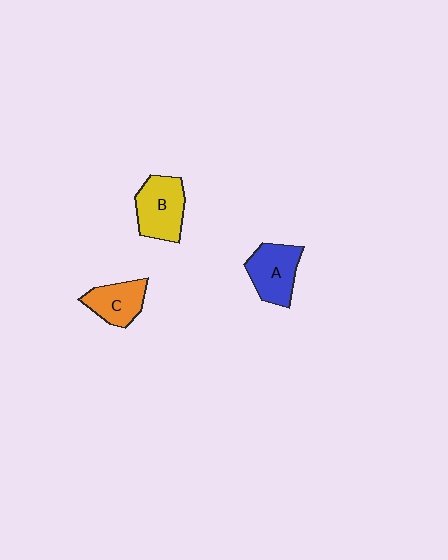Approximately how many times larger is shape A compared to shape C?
Approximately 1.2 times.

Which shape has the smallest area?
Shape C (orange).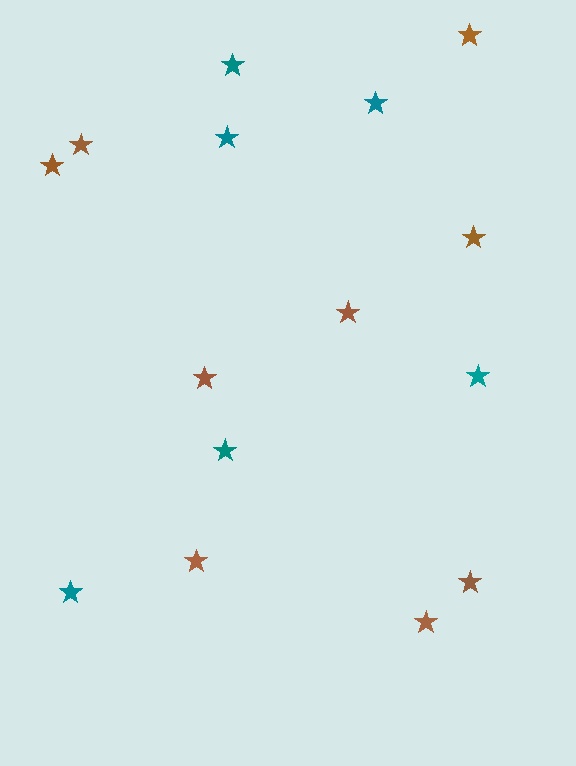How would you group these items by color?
There are 2 groups: one group of brown stars (9) and one group of teal stars (6).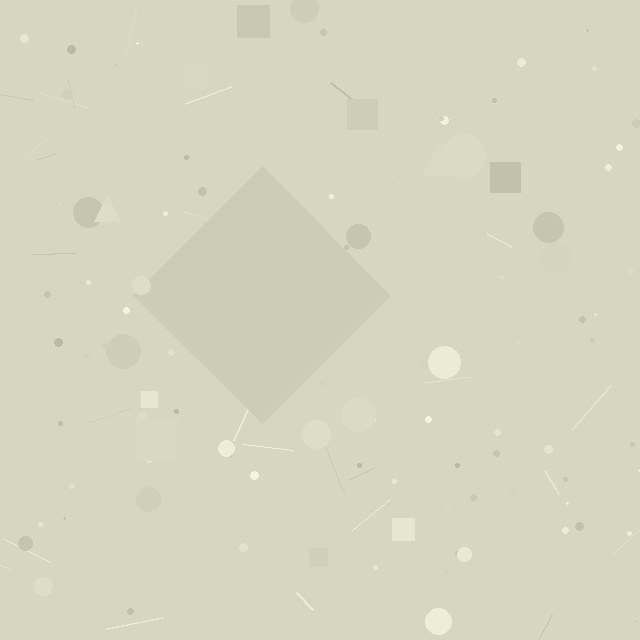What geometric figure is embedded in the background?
A diamond is embedded in the background.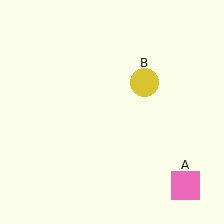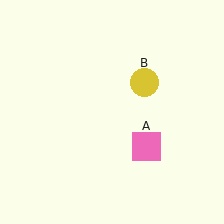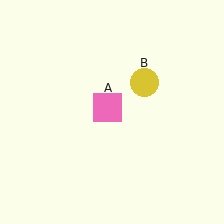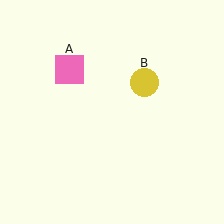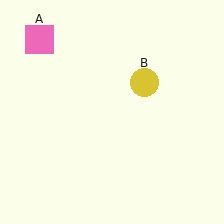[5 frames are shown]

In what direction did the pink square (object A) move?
The pink square (object A) moved up and to the left.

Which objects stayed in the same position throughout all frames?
Yellow circle (object B) remained stationary.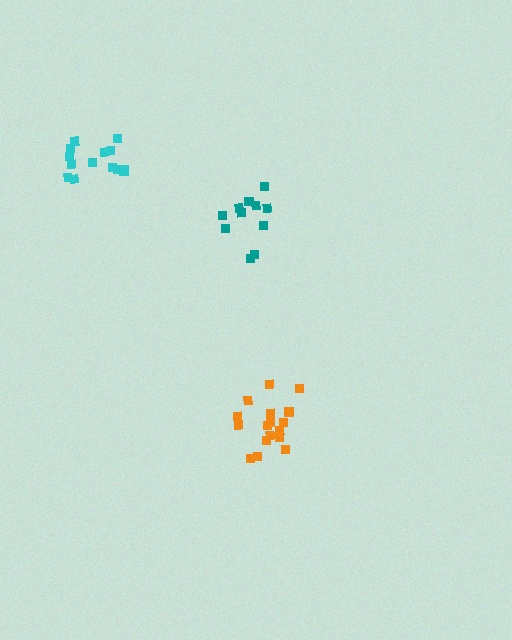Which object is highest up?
The cyan cluster is topmost.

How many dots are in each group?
Group 1: 14 dots, Group 2: 11 dots, Group 3: 17 dots (42 total).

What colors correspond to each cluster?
The clusters are colored: cyan, teal, orange.